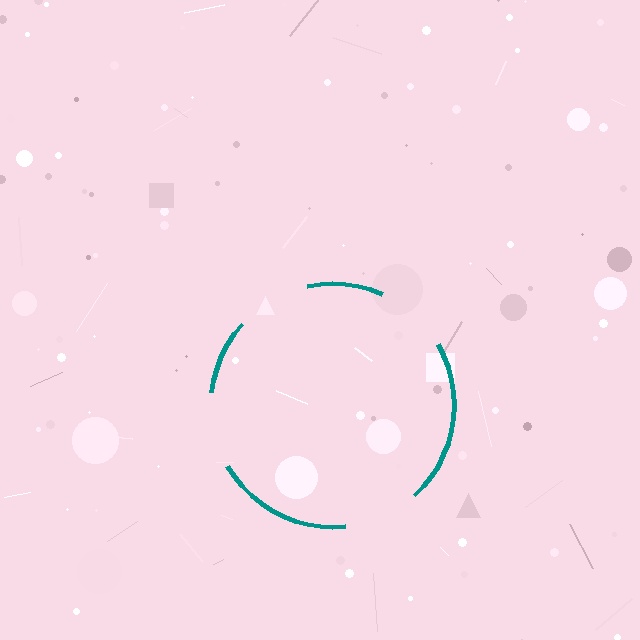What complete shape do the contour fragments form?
The contour fragments form a circle.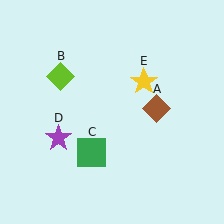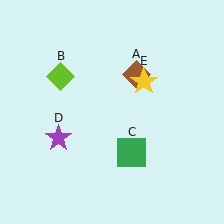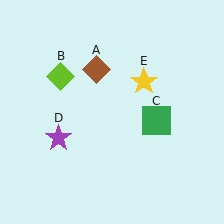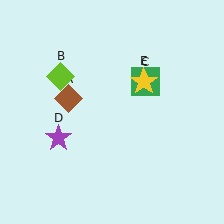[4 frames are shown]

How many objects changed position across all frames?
2 objects changed position: brown diamond (object A), green square (object C).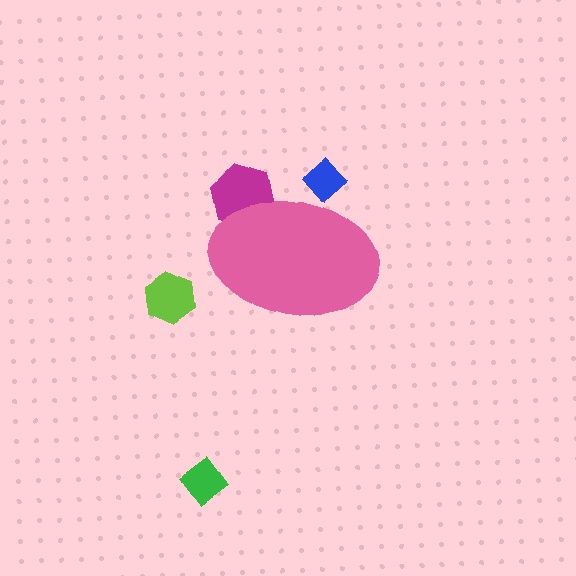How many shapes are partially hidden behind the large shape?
2 shapes are partially hidden.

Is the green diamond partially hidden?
No, the green diamond is fully visible.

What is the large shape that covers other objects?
A pink ellipse.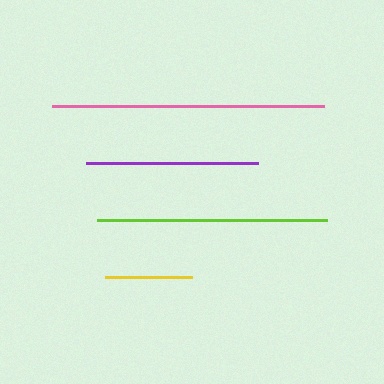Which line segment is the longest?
The pink line is the longest at approximately 272 pixels.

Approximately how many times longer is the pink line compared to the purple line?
The pink line is approximately 1.6 times the length of the purple line.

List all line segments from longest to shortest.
From longest to shortest: pink, lime, purple, yellow.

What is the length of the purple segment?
The purple segment is approximately 172 pixels long.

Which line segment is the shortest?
The yellow line is the shortest at approximately 87 pixels.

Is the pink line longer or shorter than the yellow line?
The pink line is longer than the yellow line.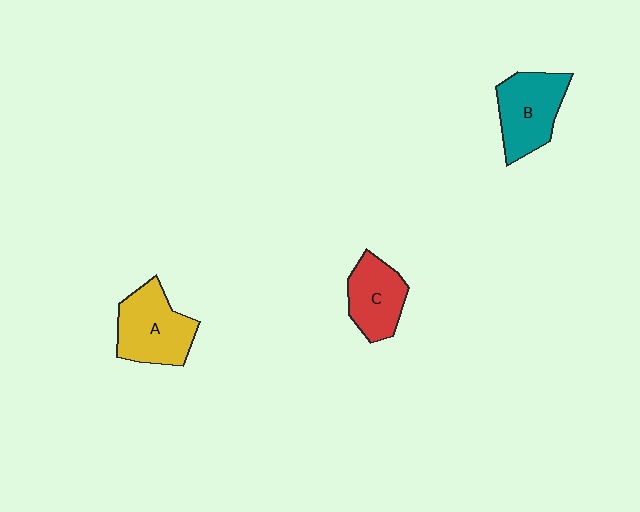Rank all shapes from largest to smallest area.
From largest to smallest: A (yellow), B (teal), C (red).